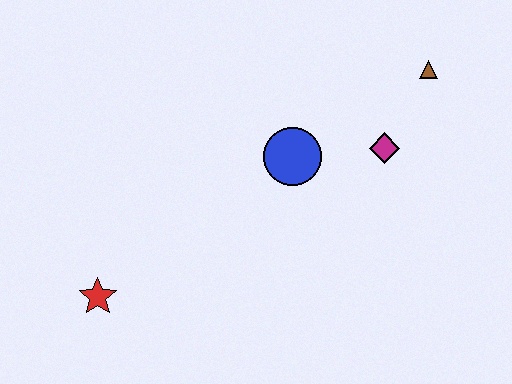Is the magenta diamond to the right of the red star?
Yes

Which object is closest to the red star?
The blue circle is closest to the red star.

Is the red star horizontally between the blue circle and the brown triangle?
No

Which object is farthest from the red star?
The brown triangle is farthest from the red star.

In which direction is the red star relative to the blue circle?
The red star is to the left of the blue circle.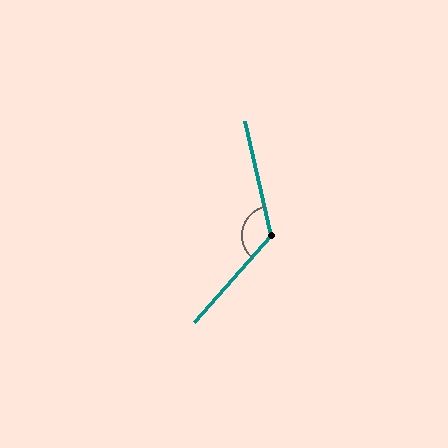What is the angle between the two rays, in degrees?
Approximately 126 degrees.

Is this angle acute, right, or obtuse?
It is obtuse.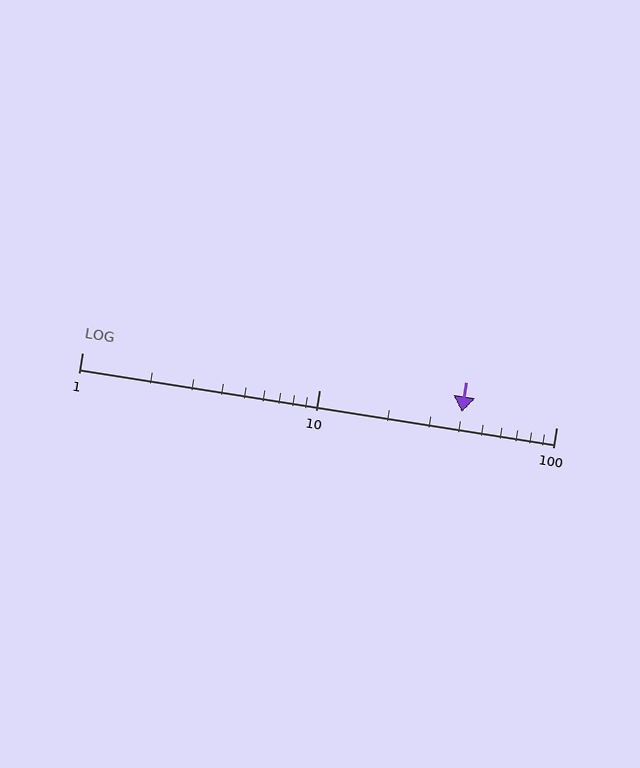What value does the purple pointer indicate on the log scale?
The pointer indicates approximately 40.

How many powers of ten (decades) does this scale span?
The scale spans 2 decades, from 1 to 100.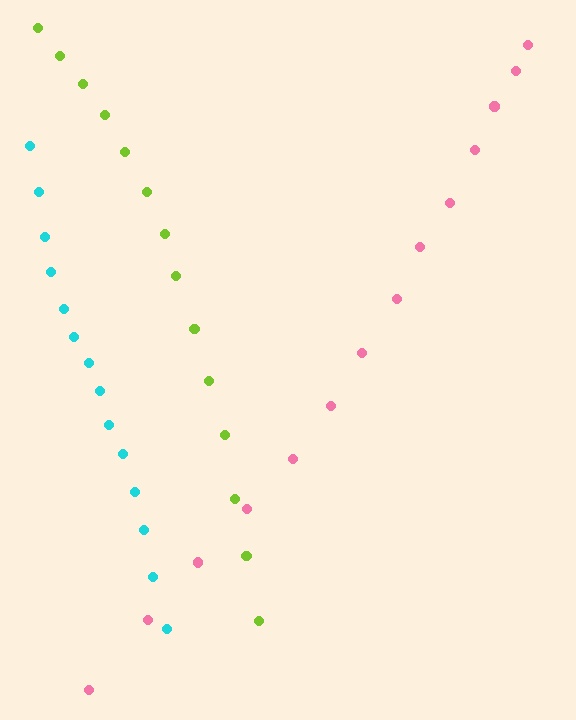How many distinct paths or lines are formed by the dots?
There are 3 distinct paths.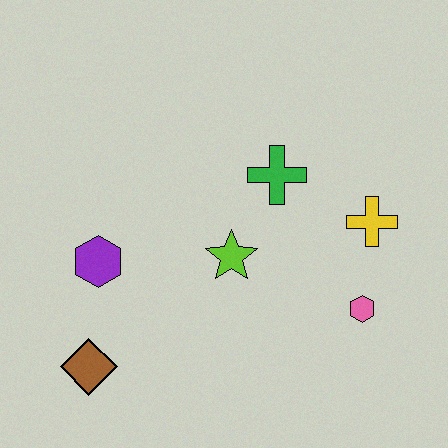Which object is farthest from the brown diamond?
The yellow cross is farthest from the brown diamond.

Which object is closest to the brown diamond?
The purple hexagon is closest to the brown diamond.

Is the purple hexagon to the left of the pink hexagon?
Yes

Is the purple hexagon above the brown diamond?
Yes